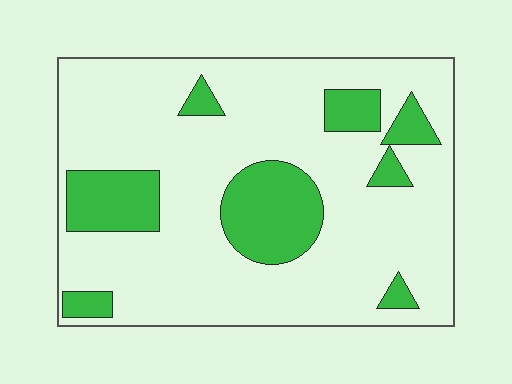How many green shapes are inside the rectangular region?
8.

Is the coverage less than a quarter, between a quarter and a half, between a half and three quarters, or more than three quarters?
Less than a quarter.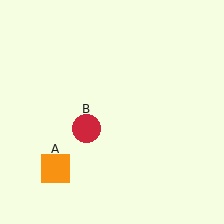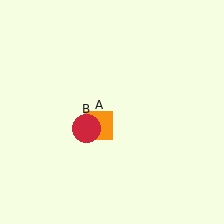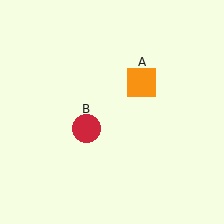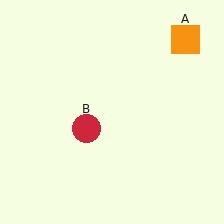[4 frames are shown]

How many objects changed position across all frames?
1 object changed position: orange square (object A).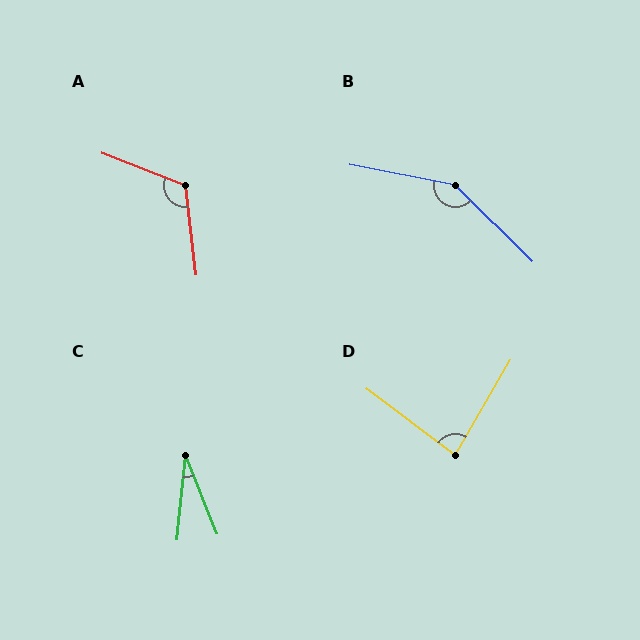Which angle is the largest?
B, at approximately 146 degrees.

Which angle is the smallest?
C, at approximately 28 degrees.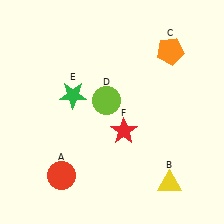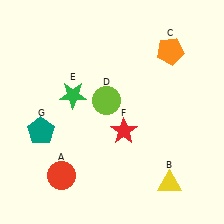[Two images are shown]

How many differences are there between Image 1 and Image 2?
There is 1 difference between the two images.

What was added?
A teal pentagon (G) was added in Image 2.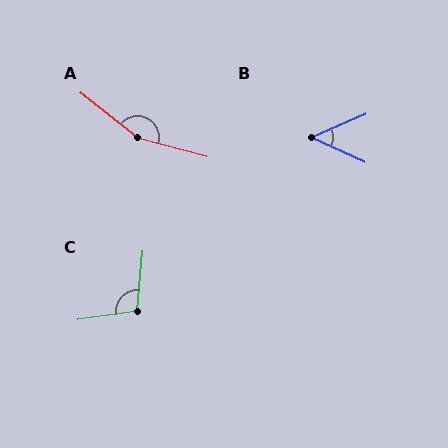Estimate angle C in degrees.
Approximately 104 degrees.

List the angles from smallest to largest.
B (48°), C (104°), A (157°).